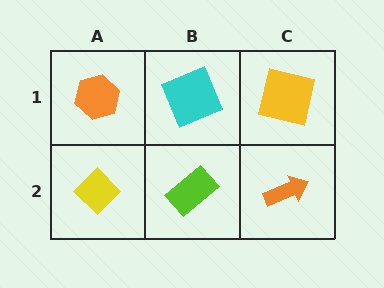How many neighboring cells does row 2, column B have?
3.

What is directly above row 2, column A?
An orange hexagon.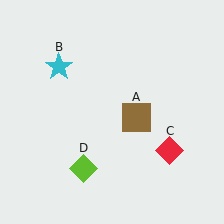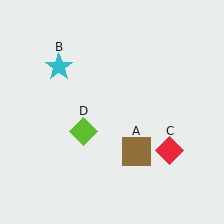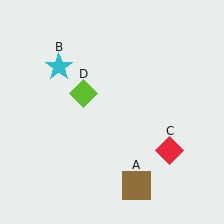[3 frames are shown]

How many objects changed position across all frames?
2 objects changed position: brown square (object A), lime diamond (object D).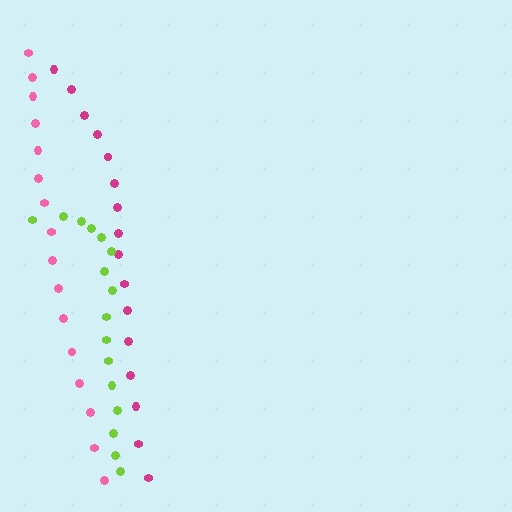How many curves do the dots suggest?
There are 3 distinct paths.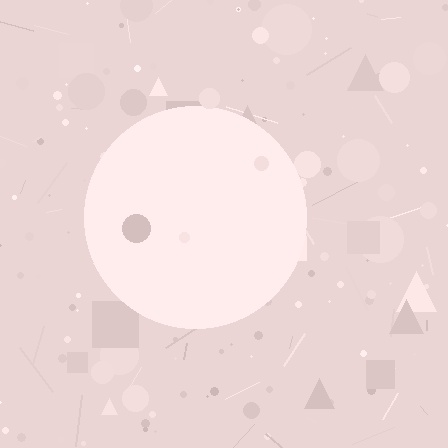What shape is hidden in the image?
A circle is hidden in the image.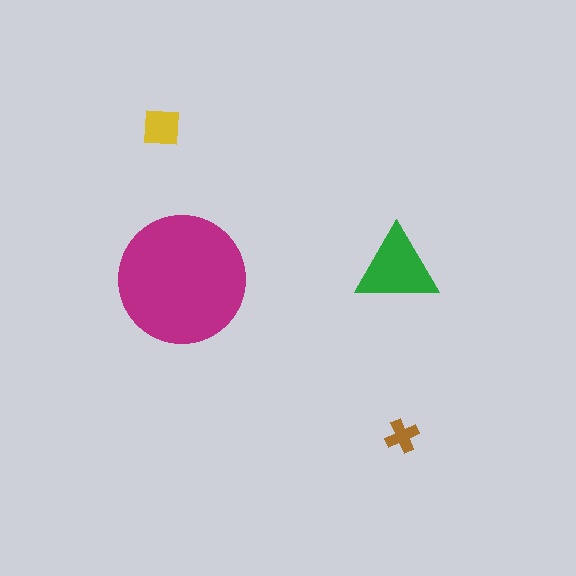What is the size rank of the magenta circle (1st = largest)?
1st.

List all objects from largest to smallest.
The magenta circle, the green triangle, the yellow square, the brown cross.